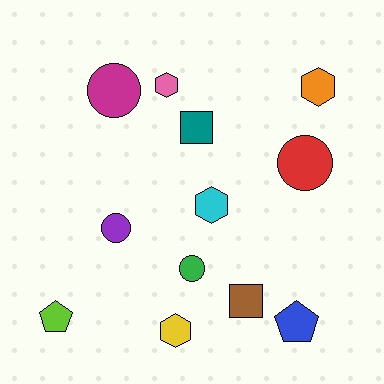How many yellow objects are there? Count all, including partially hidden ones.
There is 1 yellow object.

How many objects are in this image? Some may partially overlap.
There are 12 objects.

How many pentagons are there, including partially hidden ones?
There are 2 pentagons.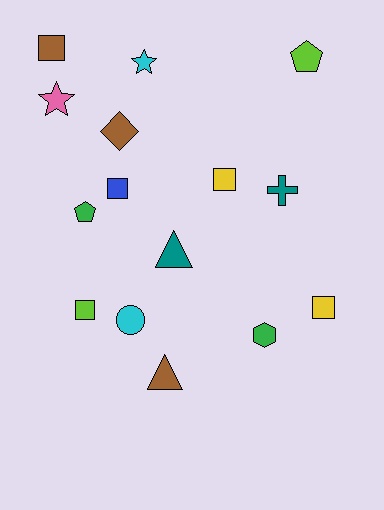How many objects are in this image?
There are 15 objects.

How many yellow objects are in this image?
There are 2 yellow objects.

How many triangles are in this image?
There are 2 triangles.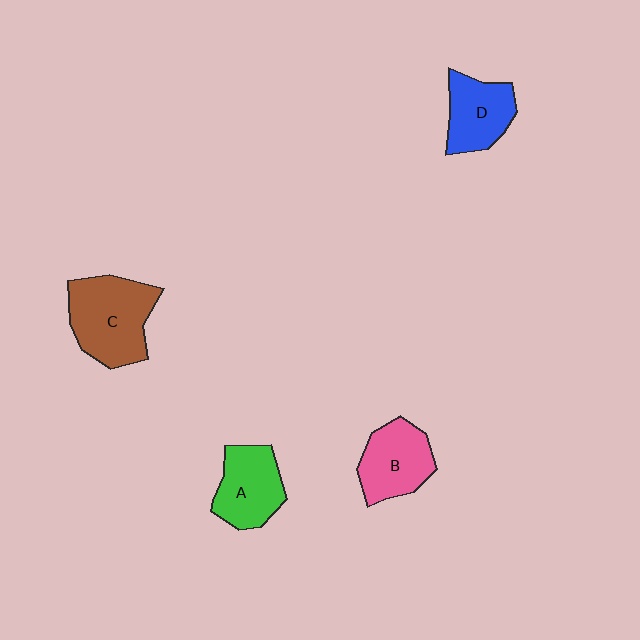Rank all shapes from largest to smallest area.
From largest to smallest: C (brown), A (green), B (pink), D (blue).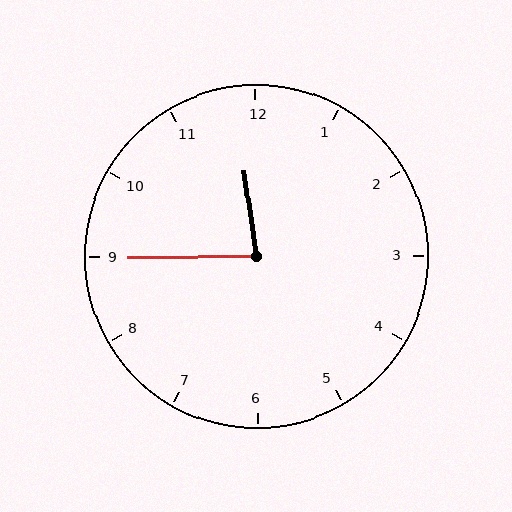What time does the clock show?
11:45.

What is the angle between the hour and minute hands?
Approximately 82 degrees.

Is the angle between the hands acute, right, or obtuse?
It is acute.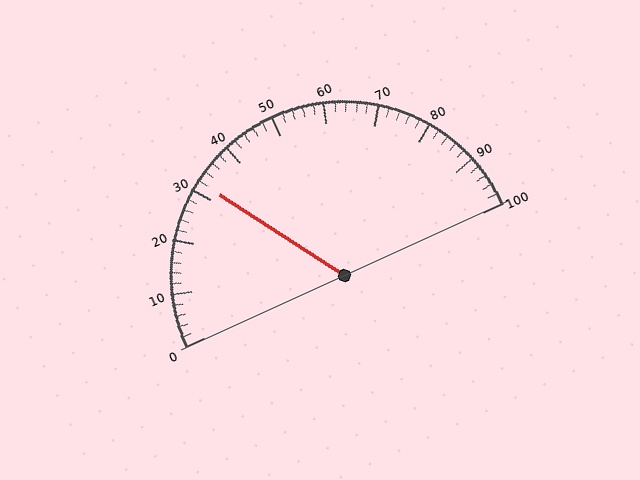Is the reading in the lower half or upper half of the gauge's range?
The reading is in the lower half of the range (0 to 100).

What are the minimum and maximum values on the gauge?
The gauge ranges from 0 to 100.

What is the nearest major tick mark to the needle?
The nearest major tick mark is 30.